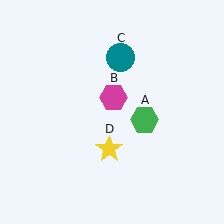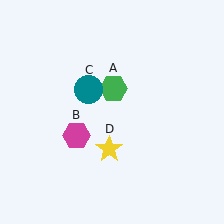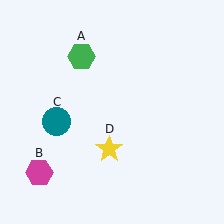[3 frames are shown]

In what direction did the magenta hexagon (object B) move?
The magenta hexagon (object B) moved down and to the left.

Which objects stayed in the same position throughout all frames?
Yellow star (object D) remained stationary.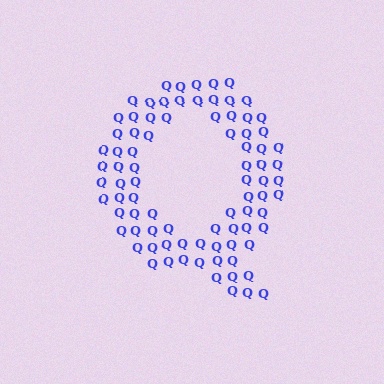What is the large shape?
The large shape is the letter Q.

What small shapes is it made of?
It is made of small letter Q's.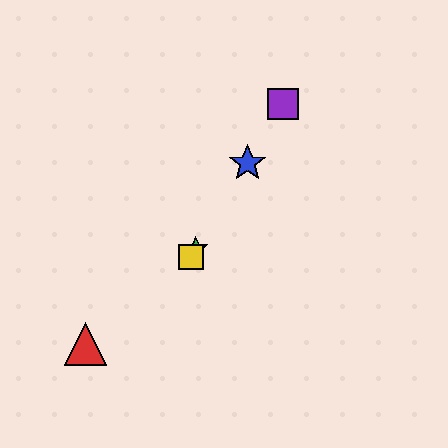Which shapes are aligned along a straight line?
The blue star, the green star, the yellow square, the purple square are aligned along a straight line.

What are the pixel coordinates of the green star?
The green star is at (196, 249).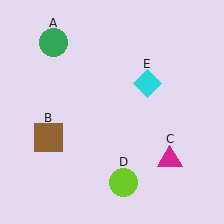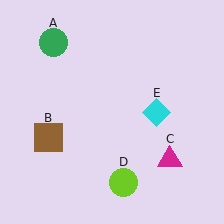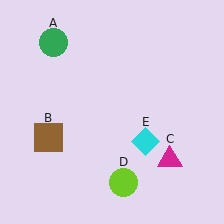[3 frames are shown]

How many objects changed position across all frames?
1 object changed position: cyan diamond (object E).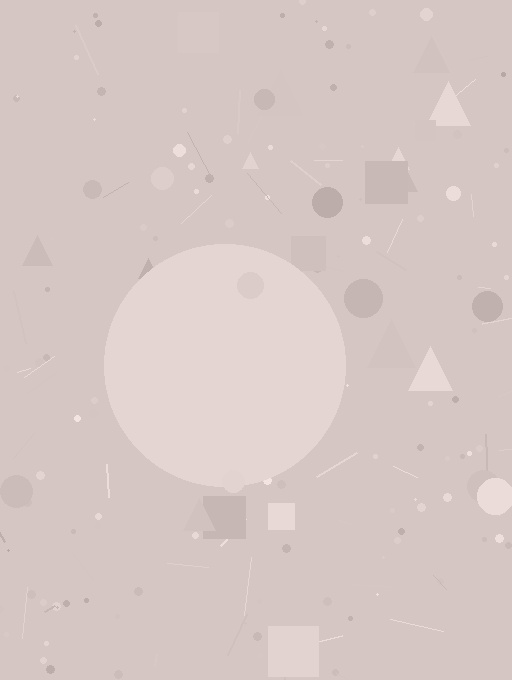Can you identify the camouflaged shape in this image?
The camouflaged shape is a circle.